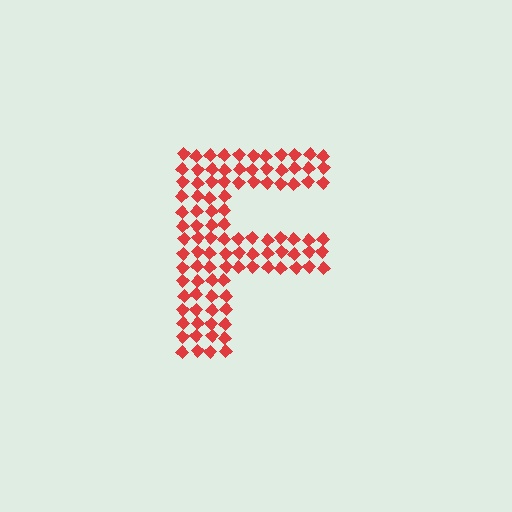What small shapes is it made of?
It is made of small diamonds.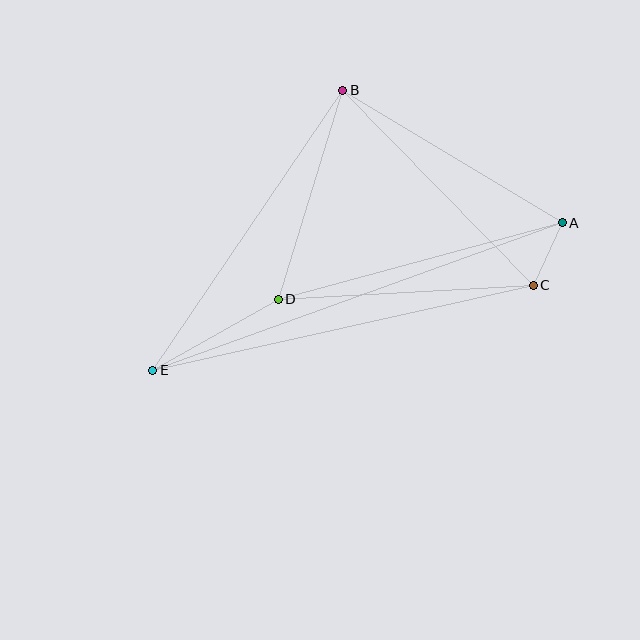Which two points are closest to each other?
Points A and C are closest to each other.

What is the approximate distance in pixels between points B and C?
The distance between B and C is approximately 272 pixels.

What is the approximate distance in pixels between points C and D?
The distance between C and D is approximately 255 pixels.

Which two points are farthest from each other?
Points A and E are farthest from each other.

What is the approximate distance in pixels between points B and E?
The distance between B and E is approximately 338 pixels.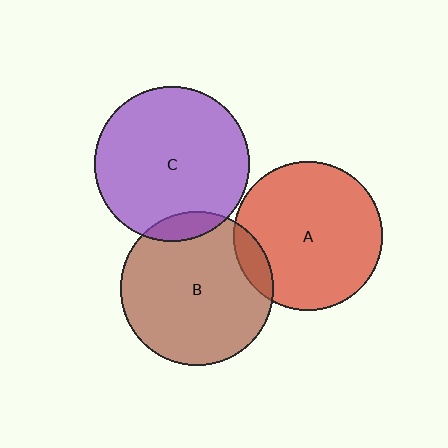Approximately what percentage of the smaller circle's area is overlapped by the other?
Approximately 10%.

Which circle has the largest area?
Circle C (purple).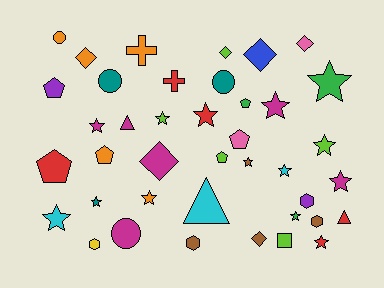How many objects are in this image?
There are 40 objects.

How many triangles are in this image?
There are 3 triangles.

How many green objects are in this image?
There are 3 green objects.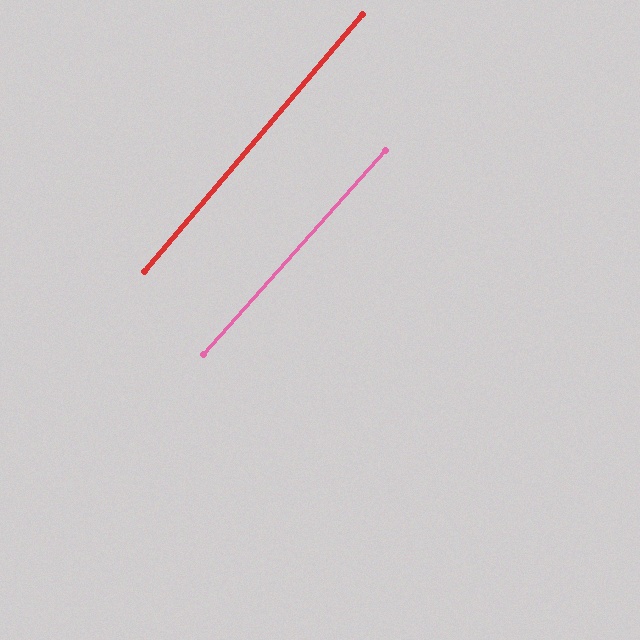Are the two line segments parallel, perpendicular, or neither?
Parallel — their directions differ by only 1.6°.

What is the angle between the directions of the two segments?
Approximately 2 degrees.